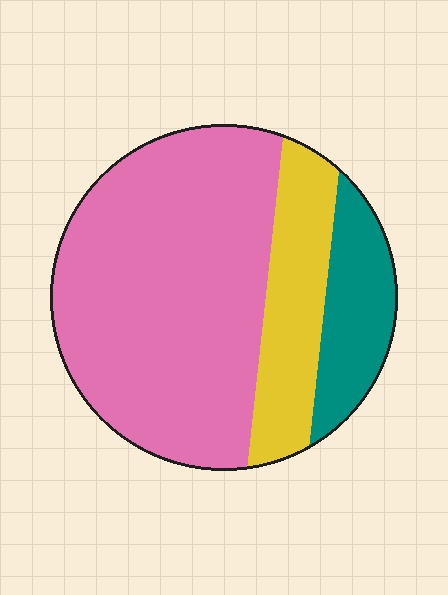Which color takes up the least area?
Teal, at roughly 15%.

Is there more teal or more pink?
Pink.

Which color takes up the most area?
Pink, at roughly 65%.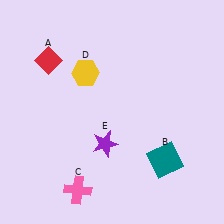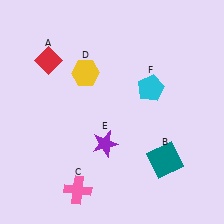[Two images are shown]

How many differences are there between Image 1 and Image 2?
There is 1 difference between the two images.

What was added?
A cyan pentagon (F) was added in Image 2.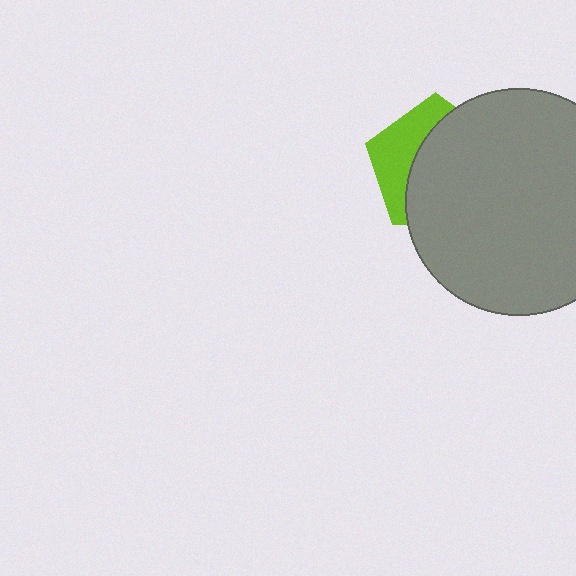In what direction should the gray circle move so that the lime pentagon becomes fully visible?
The gray circle should move right. That is the shortest direction to clear the overlap and leave the lime pentagon fully visible.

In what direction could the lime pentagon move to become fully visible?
The lime pentagon could move left. That would shift it out from behind the gray circle entirely.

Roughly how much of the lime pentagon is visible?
A small part of it is visible (roughly 35%).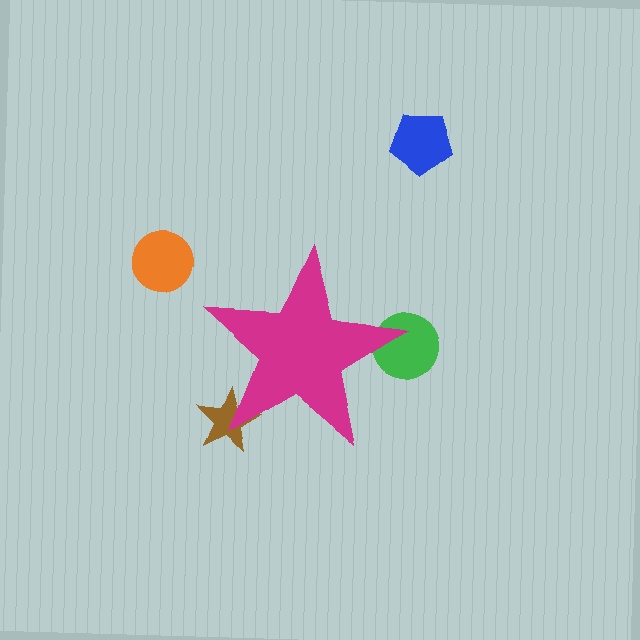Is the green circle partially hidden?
Yes, the green circle is partially hidden behind the magenta star.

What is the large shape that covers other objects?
A magenta star.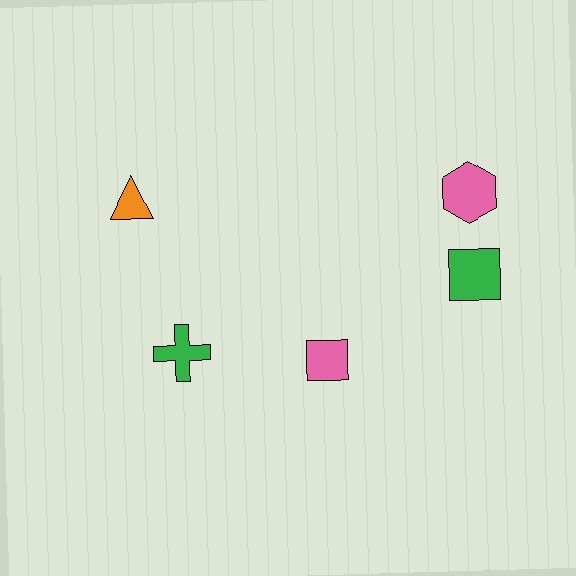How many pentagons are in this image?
There are no pentagons.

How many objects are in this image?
There are 5 objects.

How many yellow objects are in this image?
There are no yellow objects.